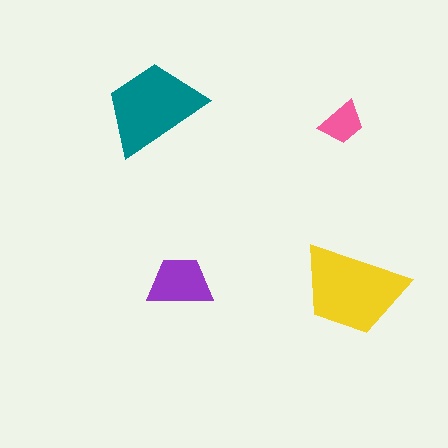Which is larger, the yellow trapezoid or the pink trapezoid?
The yellow one.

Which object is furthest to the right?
The yellow trapezoid is rightmost.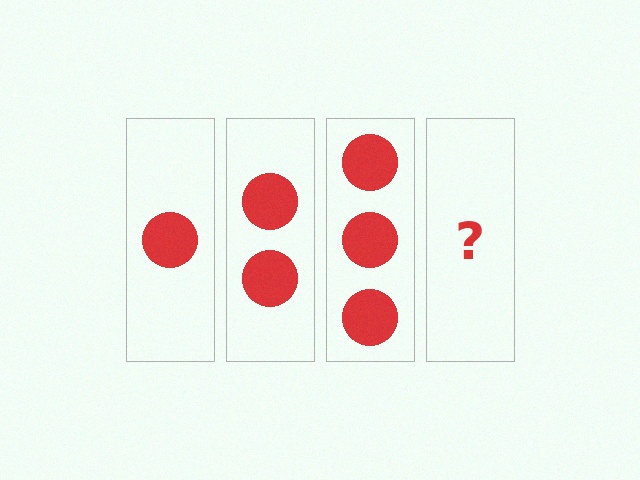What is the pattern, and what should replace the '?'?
The pattern is that each step adds one more circle. The '?' should be 4 circles.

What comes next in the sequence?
The next element should be 4 circles.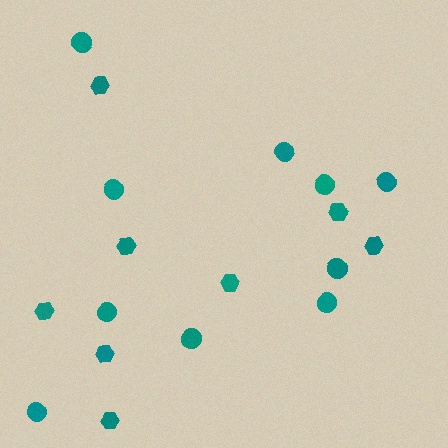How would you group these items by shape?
There are 2 groups: one group of hexagons (8) and one group of circles (10).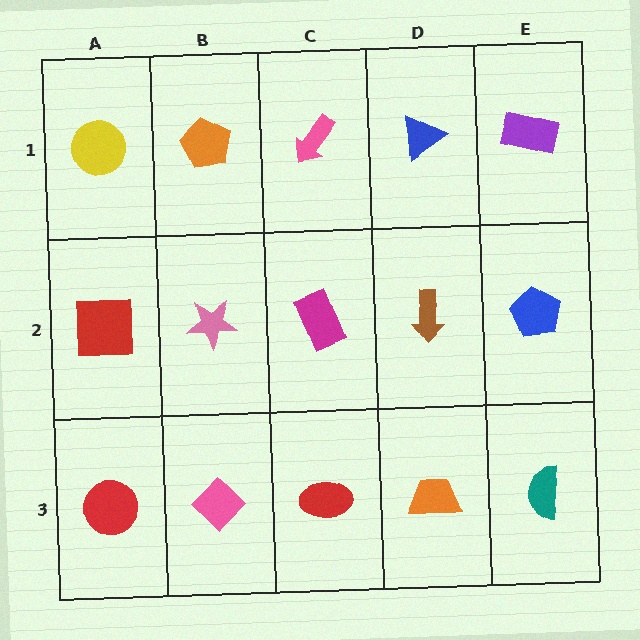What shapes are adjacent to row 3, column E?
A blue pentagon (row 2, column E), an orange trapezoid (row 3, column D).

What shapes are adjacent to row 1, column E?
A blue pentagon (row 2, column E), a blue triangle (row 1, column D).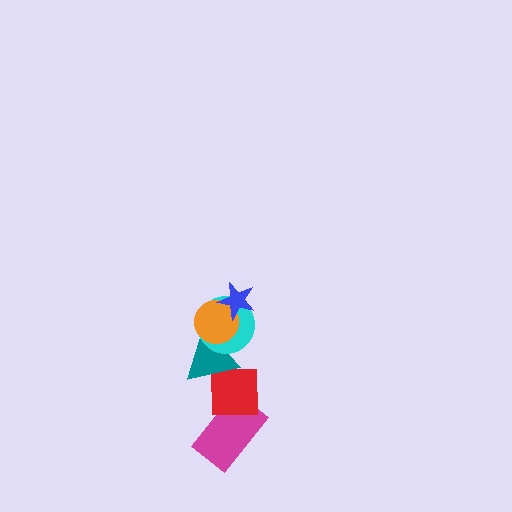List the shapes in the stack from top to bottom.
From top to bottom: the blue star, the orange circle, the cyan circle, the teal triangle, the red square, the magenta rectangle.